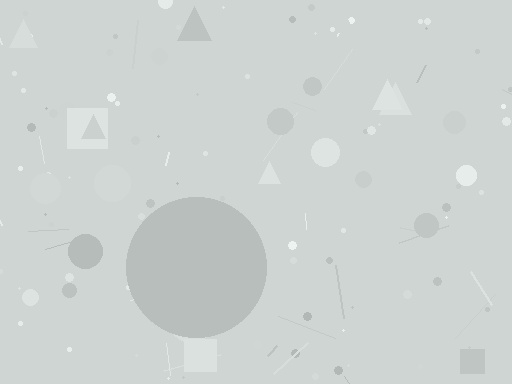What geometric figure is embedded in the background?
A circle is embedded in the background.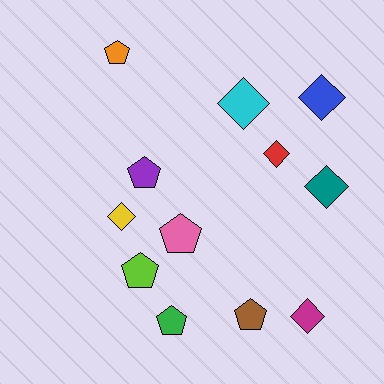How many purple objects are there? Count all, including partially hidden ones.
There is 1 purple object.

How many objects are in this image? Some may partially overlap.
There are 12 objects.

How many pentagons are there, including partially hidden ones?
There are 6 pentagons.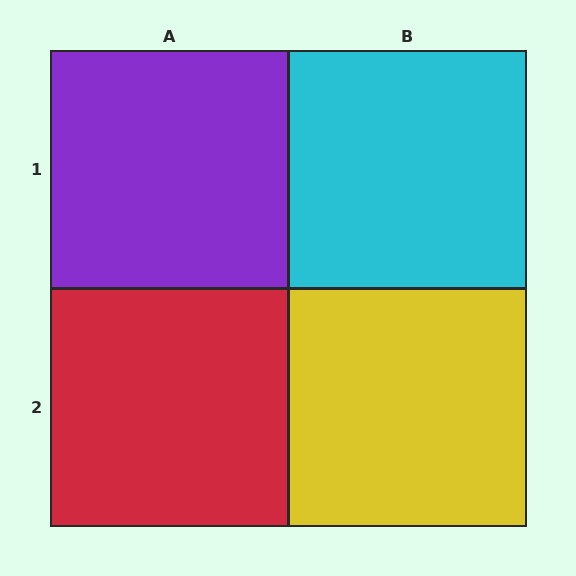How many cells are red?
1 cell is red.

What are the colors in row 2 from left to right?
Red, yellow.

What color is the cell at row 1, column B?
Cyan.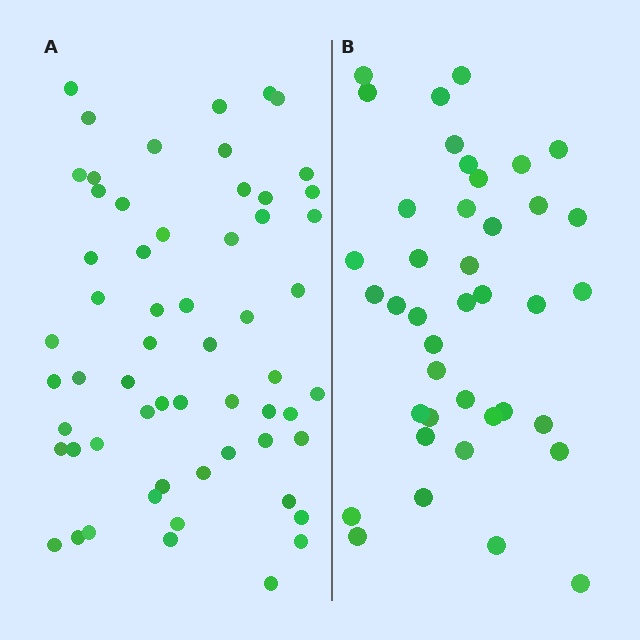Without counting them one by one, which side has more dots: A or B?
Region A (the left region) has more dots.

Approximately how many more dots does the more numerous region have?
Region A has approximately 20 more dots than region B.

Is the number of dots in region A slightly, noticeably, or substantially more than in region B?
Region A has substantially more. The ratio is roughly 1.5 to 1.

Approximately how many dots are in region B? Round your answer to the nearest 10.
About 40 dots.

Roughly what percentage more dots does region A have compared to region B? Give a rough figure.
About 50% more.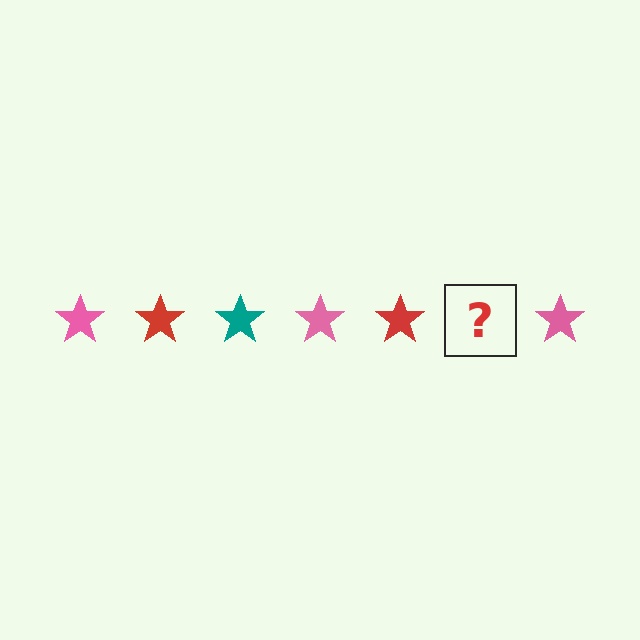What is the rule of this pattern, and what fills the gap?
The rule is that the pattern cycles through pink, red, teal stars. The gap should be filled with a teal star.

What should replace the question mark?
The question mark should be replaced with a teal star.